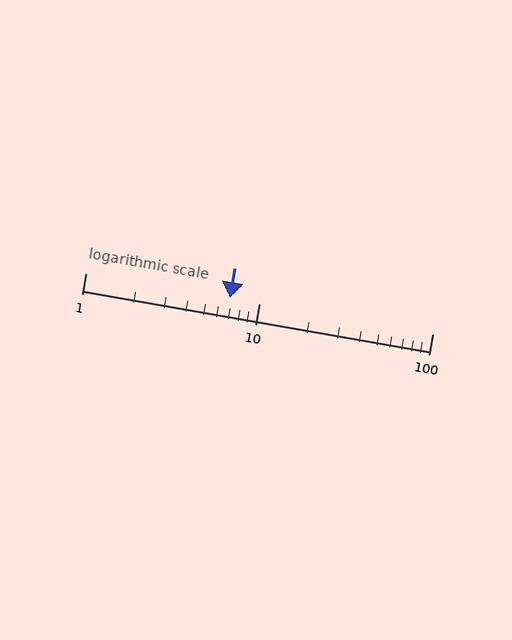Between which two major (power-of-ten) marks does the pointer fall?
The pointer is between 1 and 10.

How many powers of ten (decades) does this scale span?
The scale spans 2 decades, from 1 to 100.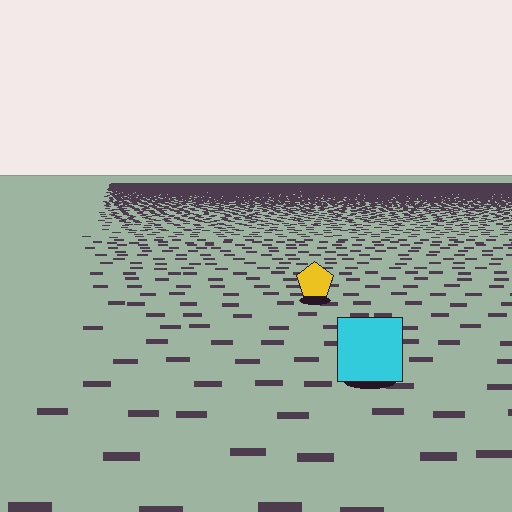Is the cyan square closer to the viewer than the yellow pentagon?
Yes. The cyan square is closer — you can tell from the texture gradient: the ground texture is coarser near it.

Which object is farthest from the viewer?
The yellow pentagon is farthest from the viewer. It appears smaller and the ground texture around it is denser.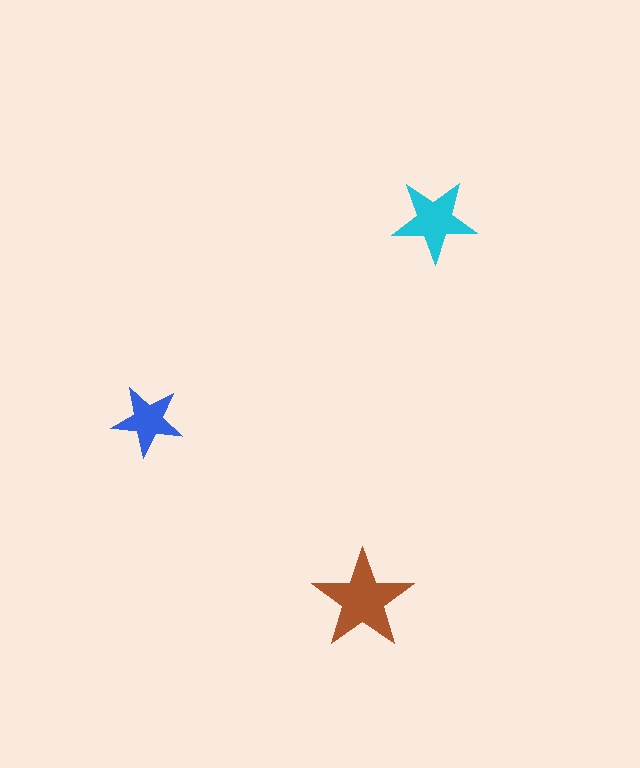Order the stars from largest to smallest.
the brown one, the cyan one, the blue one.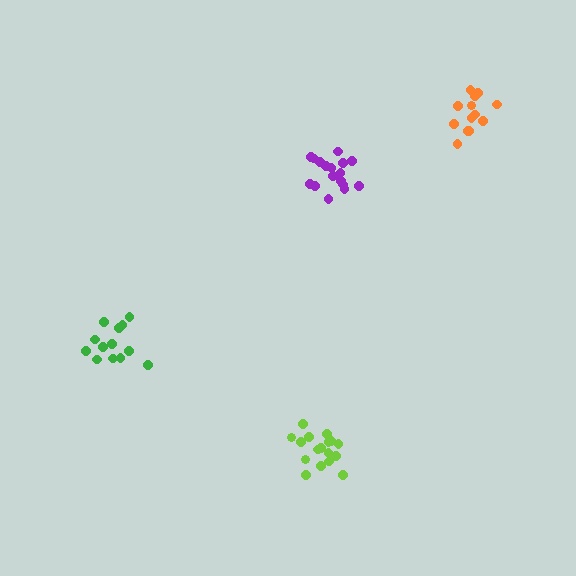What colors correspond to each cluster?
The clusters are colored: green, purple, orange, lime.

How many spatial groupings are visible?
There are 4 spatial groupings.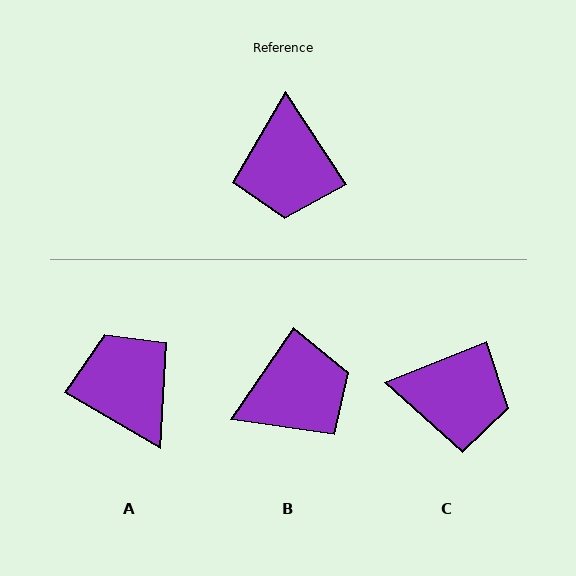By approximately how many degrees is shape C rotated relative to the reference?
Approximately 79 degrees counter-clockwise.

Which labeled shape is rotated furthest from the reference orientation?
A, about 153 degrees away.